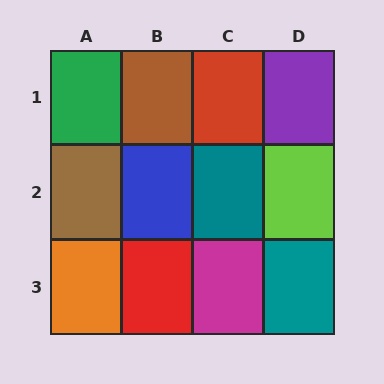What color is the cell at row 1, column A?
Green.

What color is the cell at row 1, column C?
Red.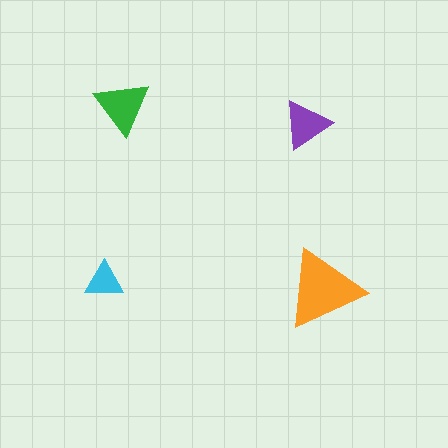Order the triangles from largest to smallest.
the orange one, the green one, the purple one, the cyan one.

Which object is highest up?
The green triangle is topmost.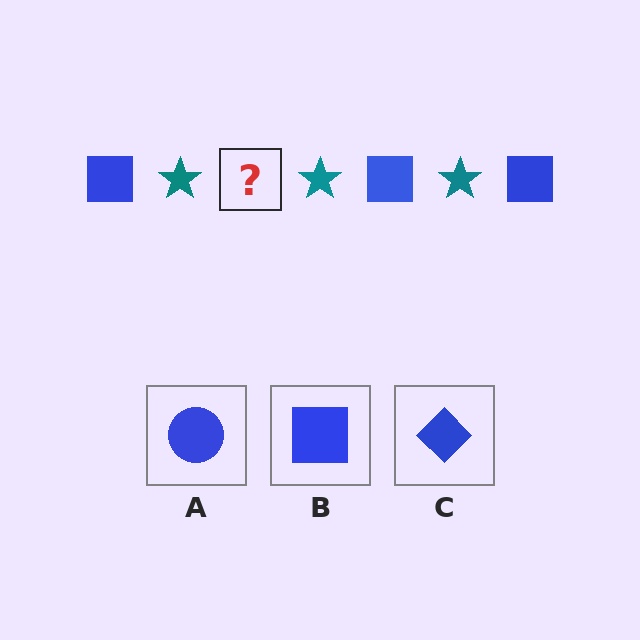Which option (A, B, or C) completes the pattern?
B.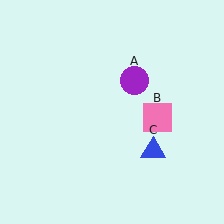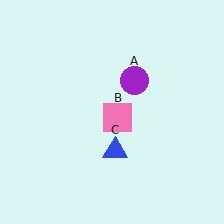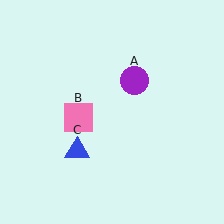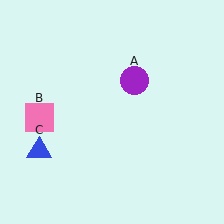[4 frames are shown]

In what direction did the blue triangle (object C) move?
The blue triangle (object C) moved left.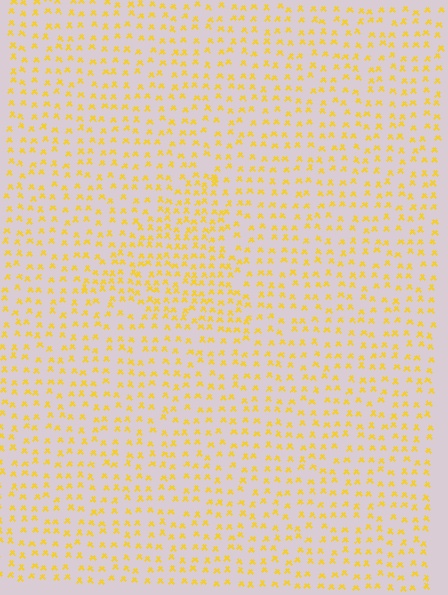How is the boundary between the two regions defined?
The boundary is defined by a change in element density (approximately 1.6x ratio). All elements are the same color, size, and shape.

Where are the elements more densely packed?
The elements are more densely packed inside the triangle boundary.